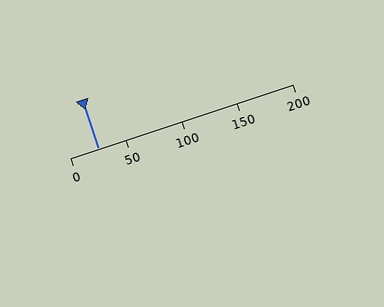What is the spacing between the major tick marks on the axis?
The major ticks are spaced 50 apart.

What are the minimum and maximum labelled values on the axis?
The axis runs from 0 to 200.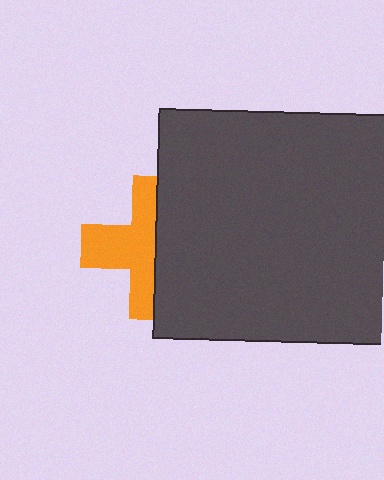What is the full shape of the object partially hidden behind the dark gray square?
The partially hidden object is an orange cross.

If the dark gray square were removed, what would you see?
You would see the complete orange cross.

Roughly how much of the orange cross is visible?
About half of it is visible (roughly 54%).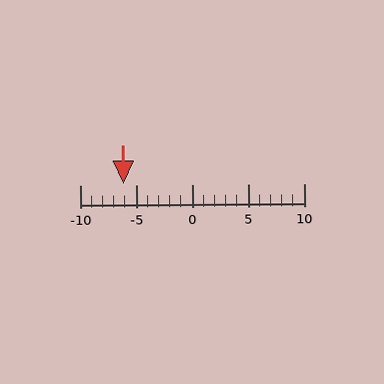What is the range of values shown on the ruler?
The ruler shows values from -10 to 10.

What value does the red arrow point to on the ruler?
The red arrow points to approximately -6.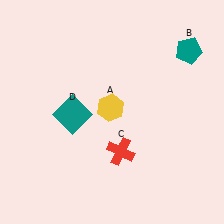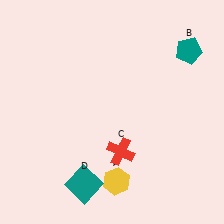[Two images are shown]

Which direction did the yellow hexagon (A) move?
The yellow hexagon (A) moved down.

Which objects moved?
The objects that moved are: the yellow hexagon (A), the teal square (D).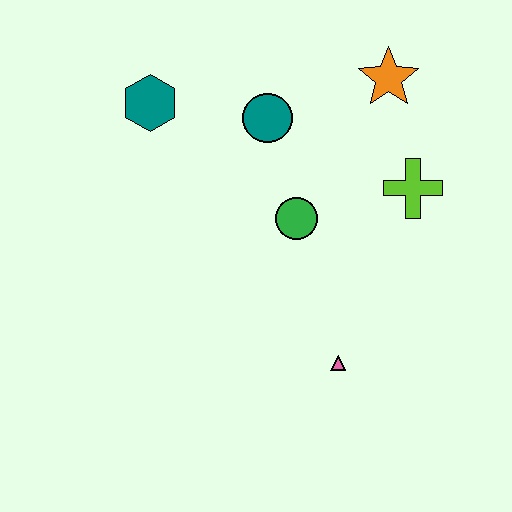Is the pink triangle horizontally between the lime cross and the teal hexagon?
Yes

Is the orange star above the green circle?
Yes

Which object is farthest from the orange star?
The pink triangle is farthest from the orange star.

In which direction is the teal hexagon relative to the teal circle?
The teal hexagon is to the left of the teal circle.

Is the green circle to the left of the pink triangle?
Yes